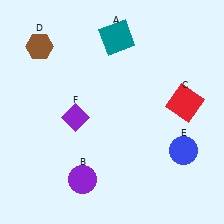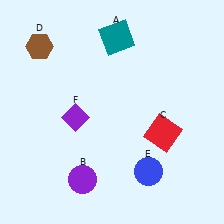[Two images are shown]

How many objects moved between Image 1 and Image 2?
2 objects moved between the two images.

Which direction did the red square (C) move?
The red square (C) moved down.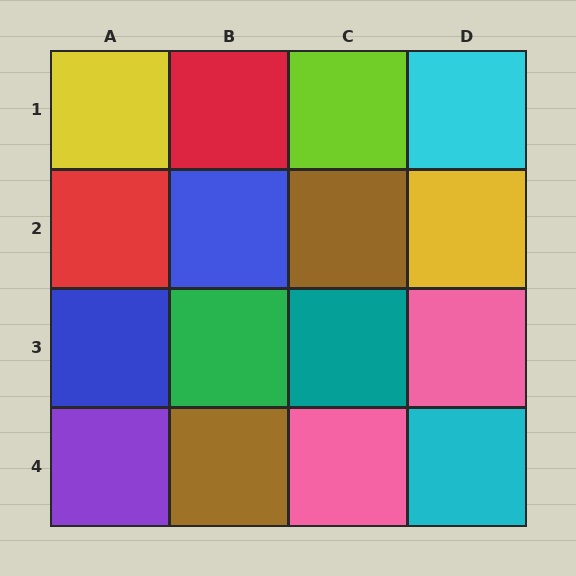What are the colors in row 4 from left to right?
Purple, brown, pink, cyan.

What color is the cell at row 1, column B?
Red.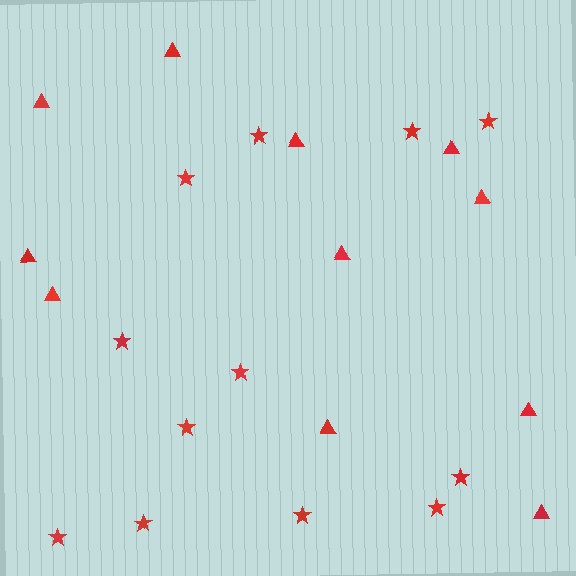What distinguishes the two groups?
There are 2 groups: one group of triangles (11) and one group of stars (12).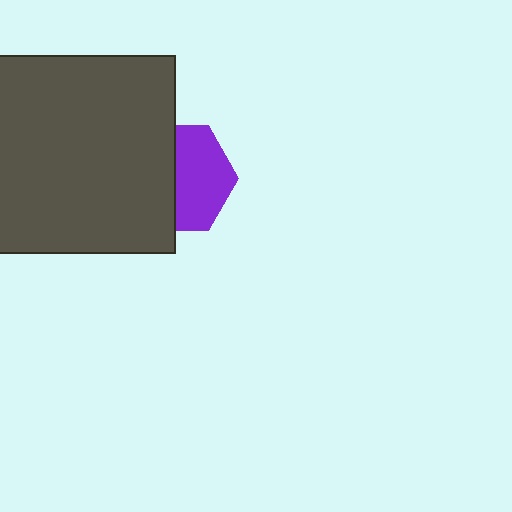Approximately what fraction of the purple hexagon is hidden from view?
Roughly 47% of the purple hexagon is hidden behind the dark gray rectangle.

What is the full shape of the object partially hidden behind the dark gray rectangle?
The partially hidden object is a purple hexagon.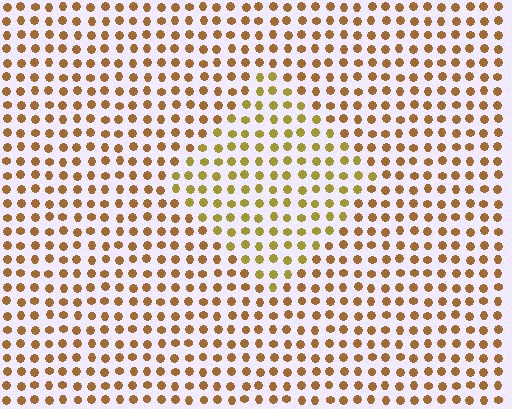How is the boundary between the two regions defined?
The boundary is defined purely by a slight shift in hue (about 25 degrees). Spacing, size, and orientation are identical on both sides.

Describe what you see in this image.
The image is filled with small brown elements in a uniform arrangement. A diamond-shaped region is visible where the elements are tinted to a slightly different hue, forming a subtle color boundary.